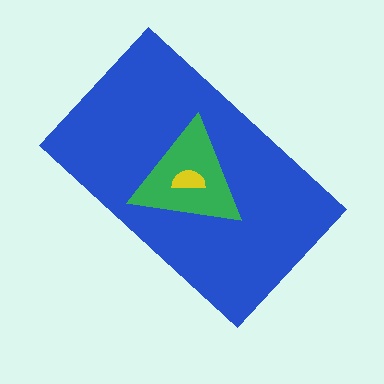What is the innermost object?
The yellow semicircle.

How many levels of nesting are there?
3.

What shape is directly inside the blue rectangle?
The green triangle.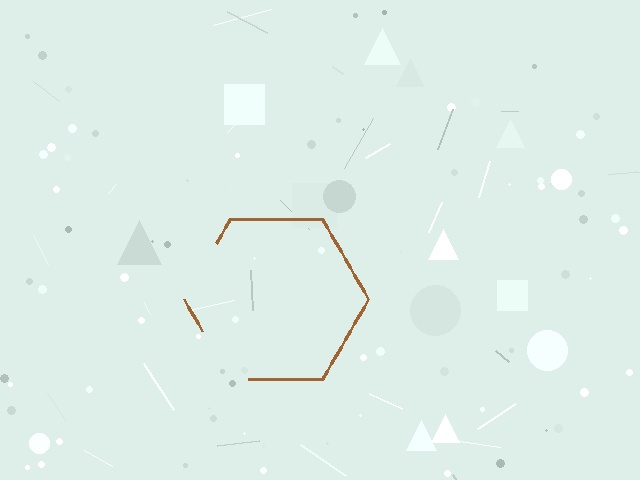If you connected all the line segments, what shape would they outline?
They would outline a hexagon.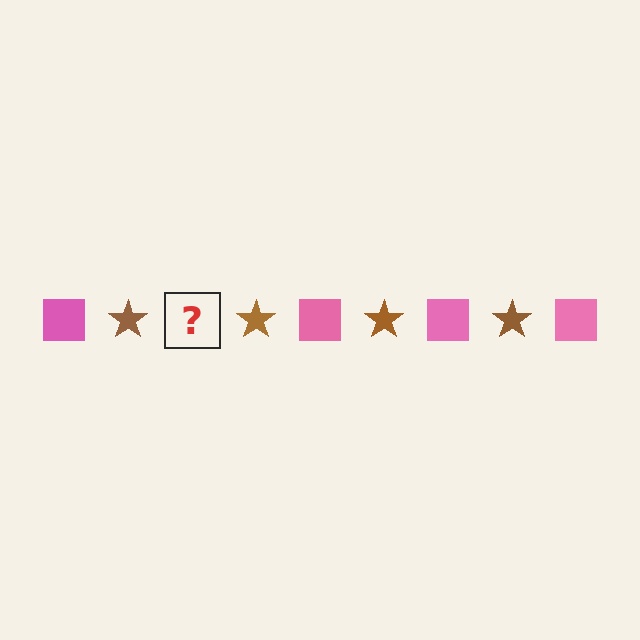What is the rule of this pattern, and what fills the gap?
The rule is that the pattern alternates between pink square and brown star. The gap should be filled with a pink square.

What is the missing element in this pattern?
The missing element is a pink square.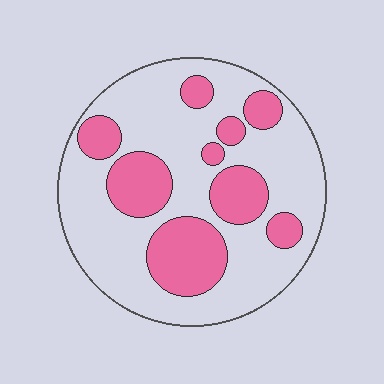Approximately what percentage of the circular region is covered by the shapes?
Approximately 30%.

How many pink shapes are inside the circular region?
9.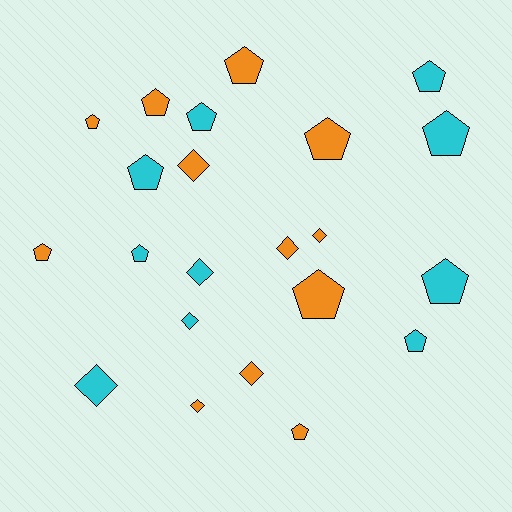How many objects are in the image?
There are 22 objects.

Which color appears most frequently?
Orange, with 12 objects.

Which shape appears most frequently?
Pentagon, with 14 objects.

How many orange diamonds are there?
There are 5 orange diamonds.